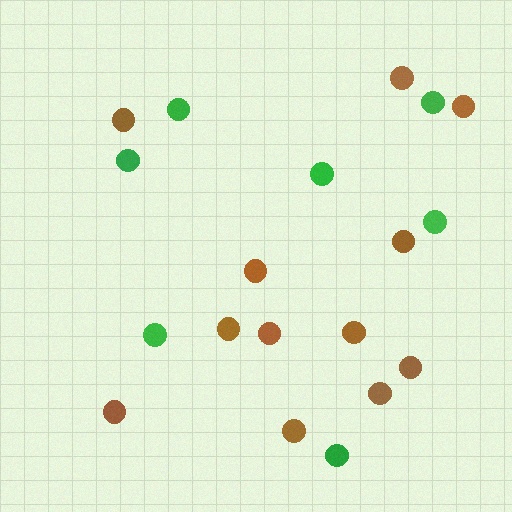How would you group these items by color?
There are 2 groups: one group of green circles (7) and one group of brown circles (12).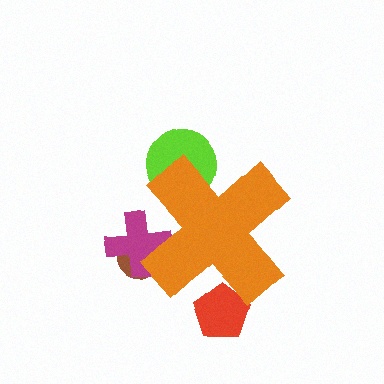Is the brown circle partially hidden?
Yes, the brown circle is partially hidden behind the orange cross.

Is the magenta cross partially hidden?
Yes, the magenta cross is partially hidden behind the orange cross.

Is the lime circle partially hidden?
Yes, the lime circle is partially hidden behind the orange cross.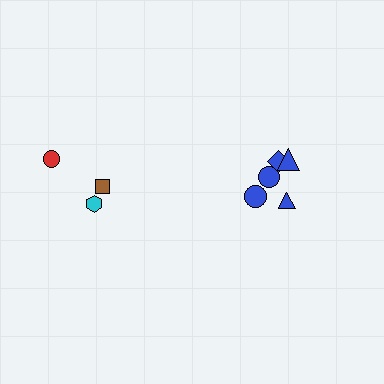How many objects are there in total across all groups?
There are 8 objects.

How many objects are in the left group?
There are 3 objects.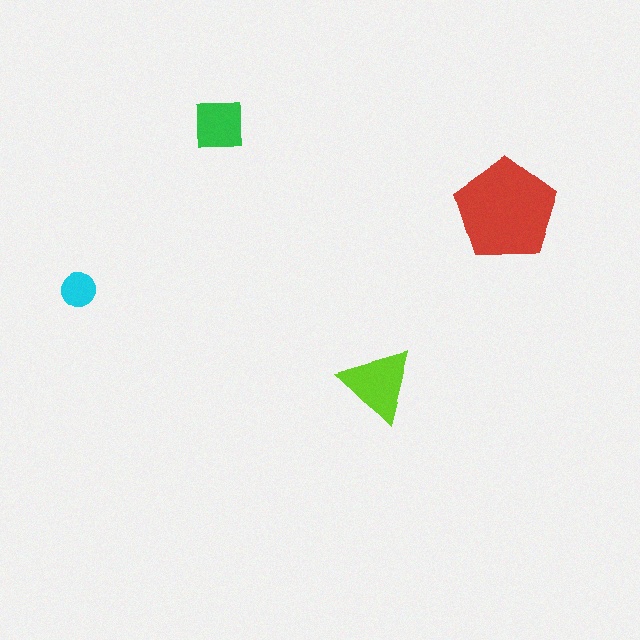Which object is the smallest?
The cyan circle.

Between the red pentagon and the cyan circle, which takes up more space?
The red pentagon.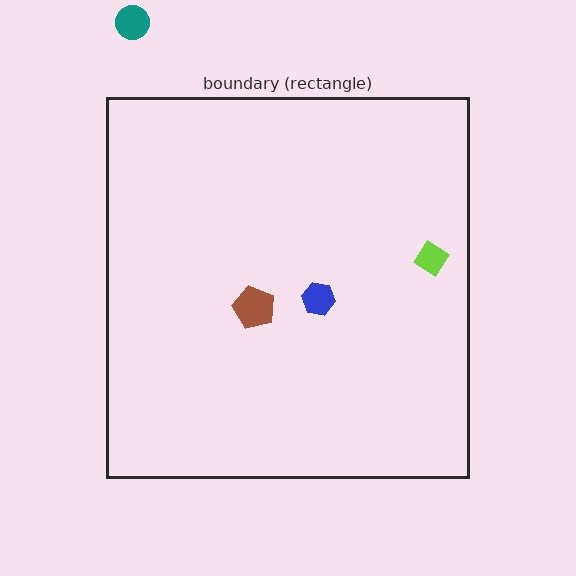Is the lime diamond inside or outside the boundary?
Inside.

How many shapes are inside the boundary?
3 inside, 1 outside.